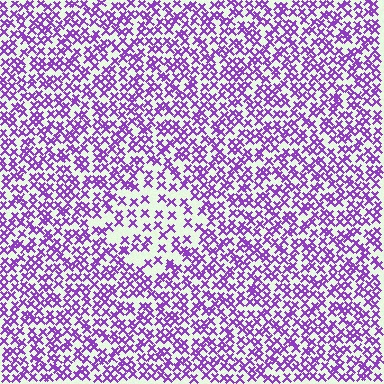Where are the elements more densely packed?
The elements are more densely packed outside the diamond boundary.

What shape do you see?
I see a diamond.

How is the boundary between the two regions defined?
The boundary is defined by a change in element density (approximately 2.0x ratio). All elements are the same color, size, and shape.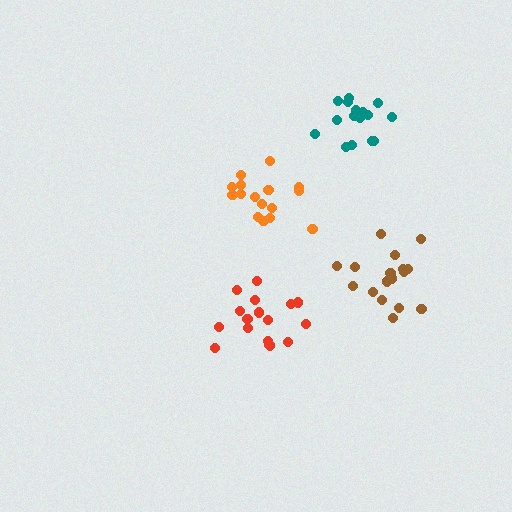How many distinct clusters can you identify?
There are 4 distinct clusters.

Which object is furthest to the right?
The brown cluster is rightmost.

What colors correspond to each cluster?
The clusters are colored: brown, orange, teal, red.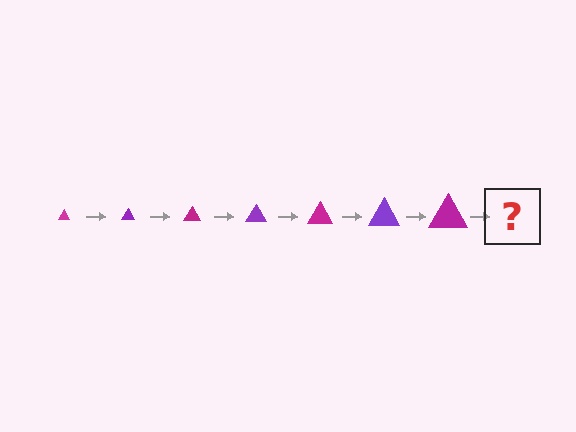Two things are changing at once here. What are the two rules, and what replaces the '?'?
The two rules are that the triangle grows larger each step and the color cycles through magenta and purple. The '?' should be a purple triangle, larger than the previous one.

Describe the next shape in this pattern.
It should be a purple triangle, larger than the previous one.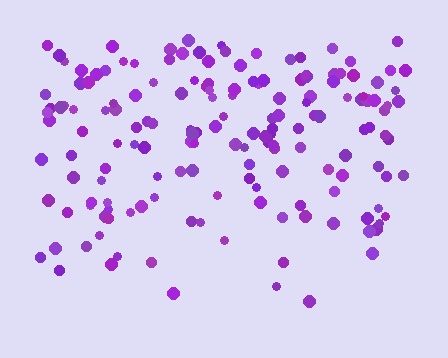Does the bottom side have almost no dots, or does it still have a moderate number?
Still a moderate number, just noticeably fewer than the top.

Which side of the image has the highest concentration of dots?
The top.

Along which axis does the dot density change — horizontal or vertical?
Vertical.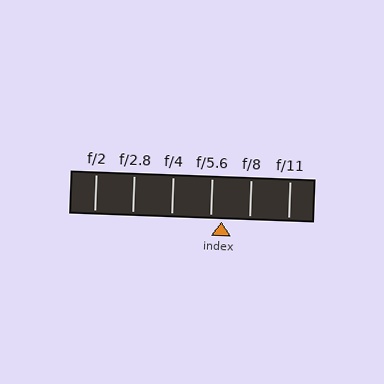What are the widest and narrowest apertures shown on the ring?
The widest aperture shown is f/2 and the narrowest is f/11.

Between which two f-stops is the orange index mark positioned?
The index mark is between f/5.6 and f/8.